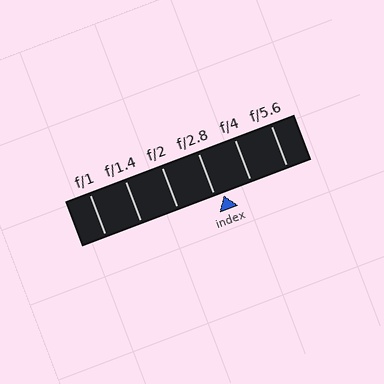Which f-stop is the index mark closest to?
The index mark is closest to f/2.8.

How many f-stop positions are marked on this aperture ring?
There are 6 f-stop positions marked.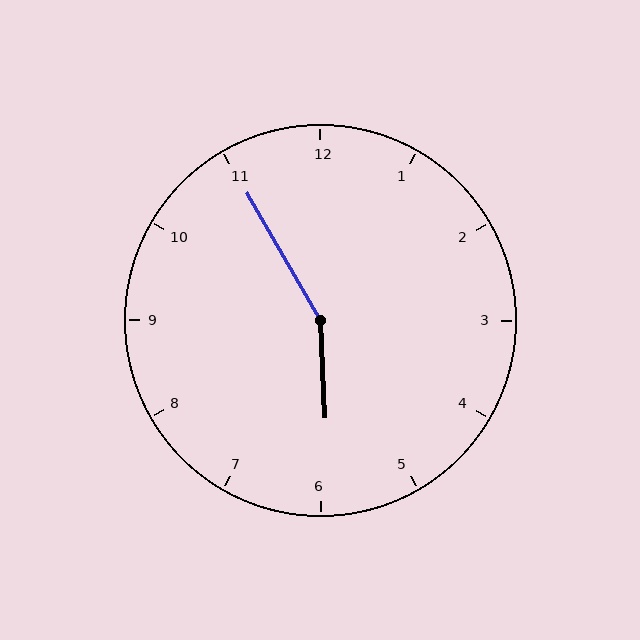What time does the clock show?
5:55.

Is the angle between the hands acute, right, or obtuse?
It is obtuse.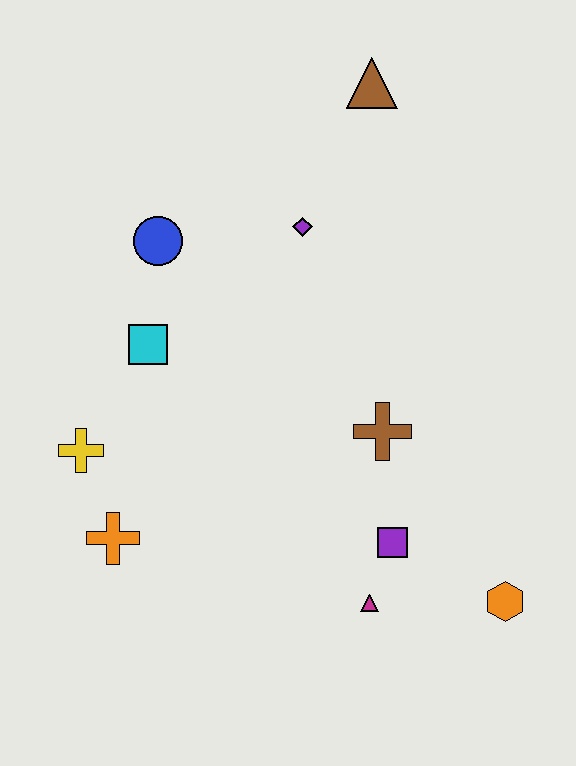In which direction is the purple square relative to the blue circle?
The purple square is below the blue circle.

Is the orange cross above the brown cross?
No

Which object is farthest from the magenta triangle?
The brown triangle is farthest from the magenta triangle.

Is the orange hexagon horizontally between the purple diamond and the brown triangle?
No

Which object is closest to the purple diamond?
The blue circle is closest to the purple diamond.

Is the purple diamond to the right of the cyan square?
Yes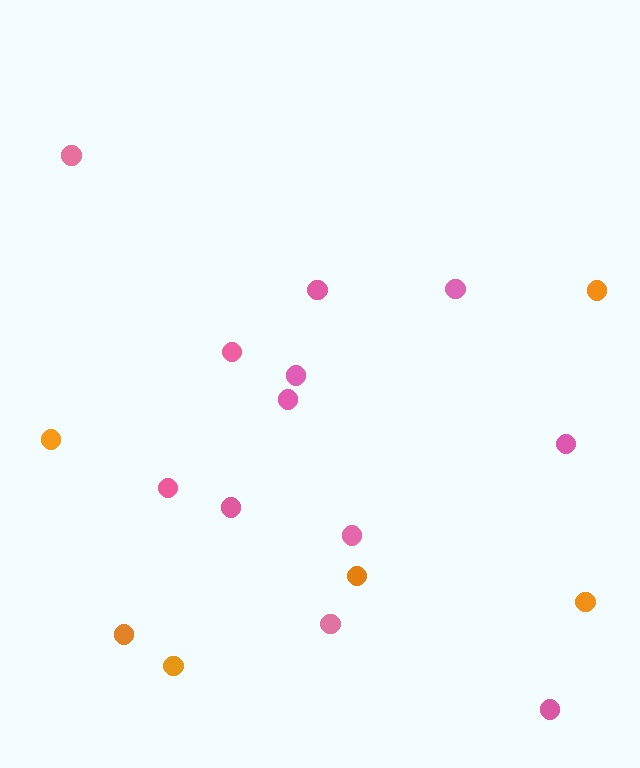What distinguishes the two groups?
There are 2 groups: one group of orange circles (6) and one group of pink circles (12).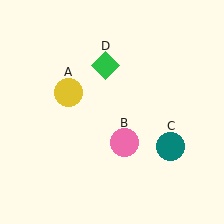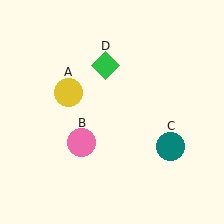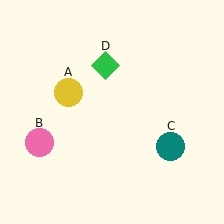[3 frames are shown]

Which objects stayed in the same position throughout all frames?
Yellow circle (object A) and teal circle (object C) and green diamond (object D) remained stationary.